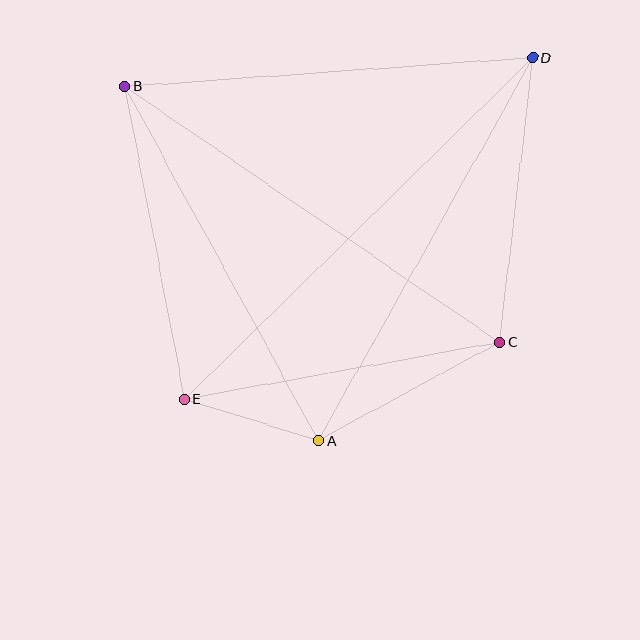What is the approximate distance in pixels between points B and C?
The distance between B and C is approximately 453 pixels.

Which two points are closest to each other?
Points A and E are closest to each other.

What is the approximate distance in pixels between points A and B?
The distance between A and B is approximately 404 pixels.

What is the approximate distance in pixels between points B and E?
The distance between B and E is approximately 318 pixels.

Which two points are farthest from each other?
Points D and E are farthest from each other.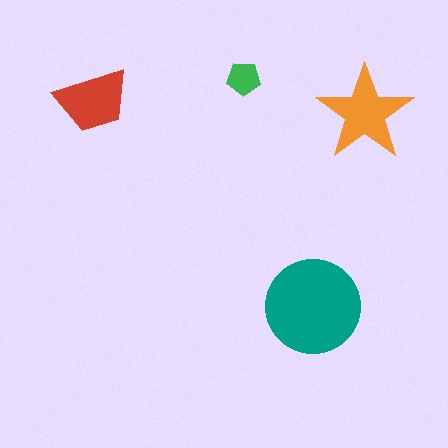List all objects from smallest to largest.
The green pentagon, the red trapezoid, the orange star, the teal circle.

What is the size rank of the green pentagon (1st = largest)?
4th.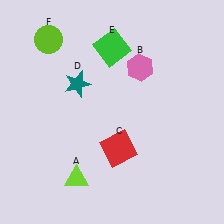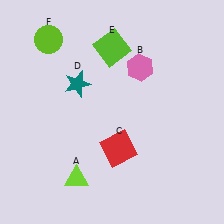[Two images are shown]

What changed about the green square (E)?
In Image 1, E is green. In Image 2, it changed to lime.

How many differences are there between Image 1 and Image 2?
There is 1 difference between the two images.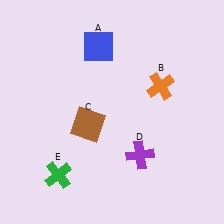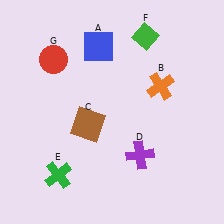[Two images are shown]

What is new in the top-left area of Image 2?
A red circle (G) was added in the top-left area of Image 2.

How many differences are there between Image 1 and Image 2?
There are 2 differences between the two images.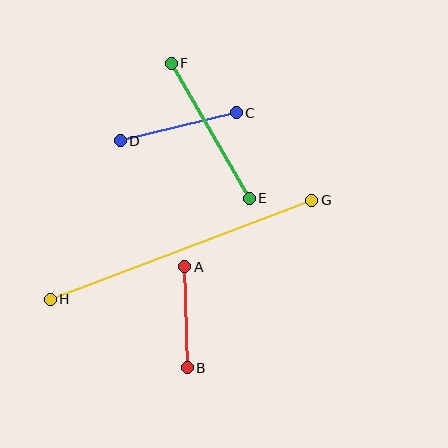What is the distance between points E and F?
The distance is approximately 156 pixels.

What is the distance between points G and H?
The distance is approximately 280 pixels.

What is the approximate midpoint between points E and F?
The midpoint is at approximately (210, 131) pixels.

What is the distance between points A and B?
The distance is approximately 101 pixels.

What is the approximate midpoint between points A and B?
The midpoint is at approximately (186, 317) pixels.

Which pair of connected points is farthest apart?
Points G and H are farthest apart.